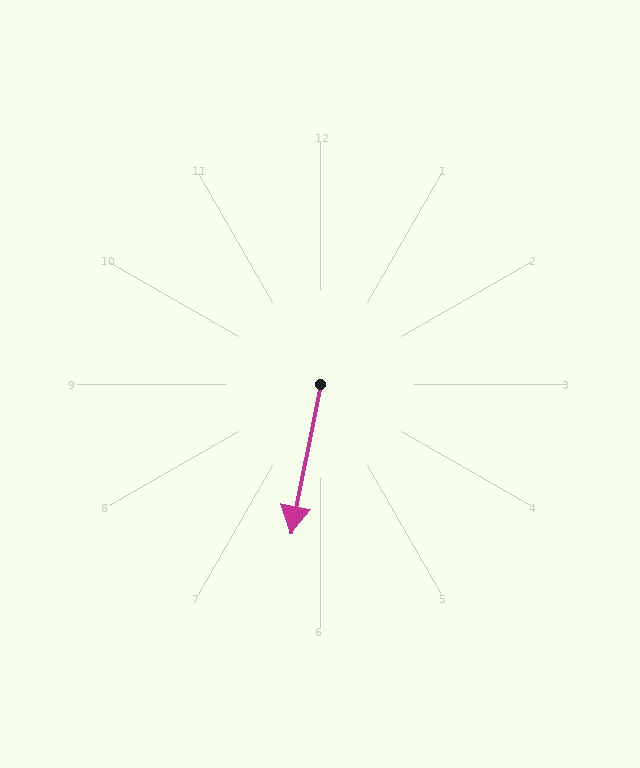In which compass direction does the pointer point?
South.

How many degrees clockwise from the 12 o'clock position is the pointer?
Approximately 191 degrees.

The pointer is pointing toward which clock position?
Roughly 6 o'clock.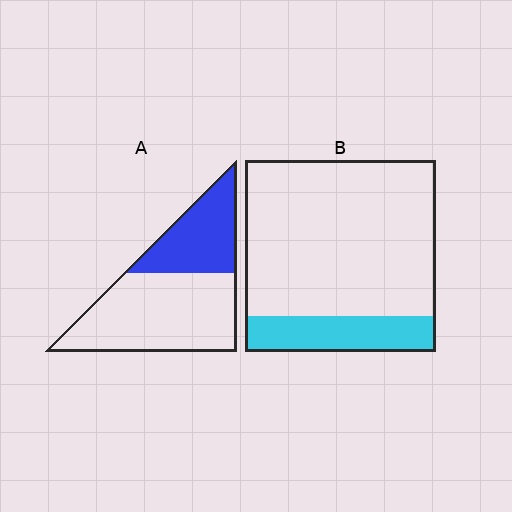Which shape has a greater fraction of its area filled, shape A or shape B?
Shape A.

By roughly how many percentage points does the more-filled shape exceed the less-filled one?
By roughly 15 percentage points (A over B).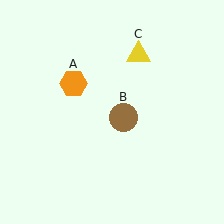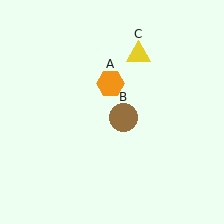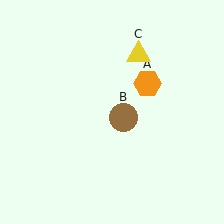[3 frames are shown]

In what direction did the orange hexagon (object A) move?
The orange hexagon (object A) moved right.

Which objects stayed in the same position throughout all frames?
Brown circle (object B) and yellow triangle (object C) remained stationary.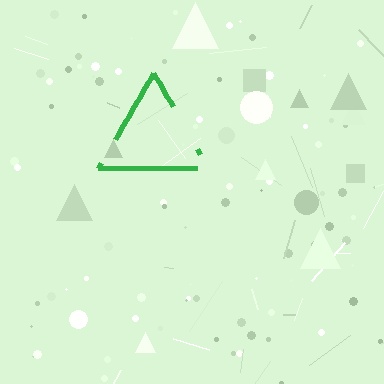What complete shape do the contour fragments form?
The contour fragments form a triangle.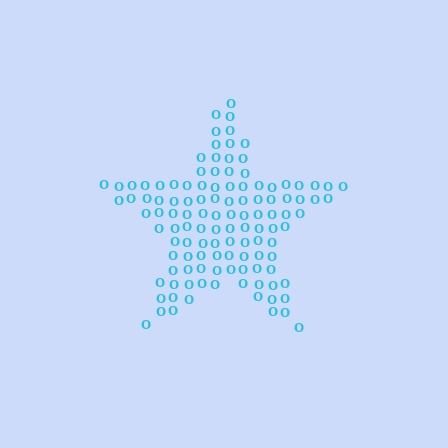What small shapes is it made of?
It is made of small letter O's.